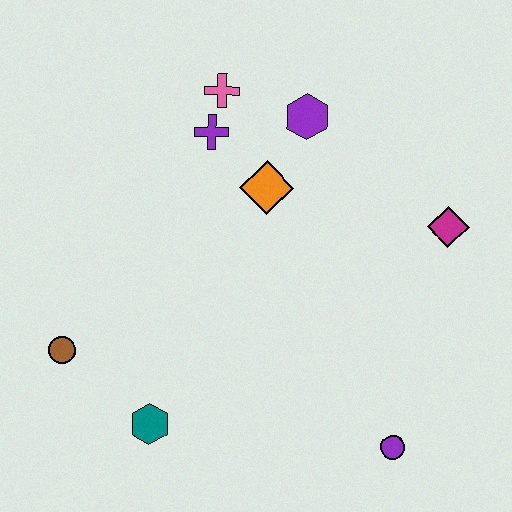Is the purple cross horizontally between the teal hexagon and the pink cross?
Yes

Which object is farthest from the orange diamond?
The purple circle is farthest from the orange diamond.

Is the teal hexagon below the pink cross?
Yes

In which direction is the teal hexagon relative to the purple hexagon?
The teal hexagon is below the purple hexagon.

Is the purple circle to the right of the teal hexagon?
Yes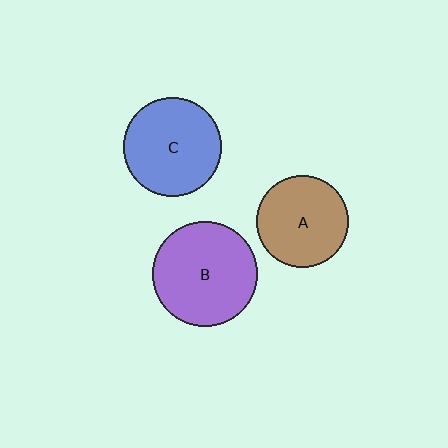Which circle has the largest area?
Circle B (purple).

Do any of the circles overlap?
No, none of the circles overlap.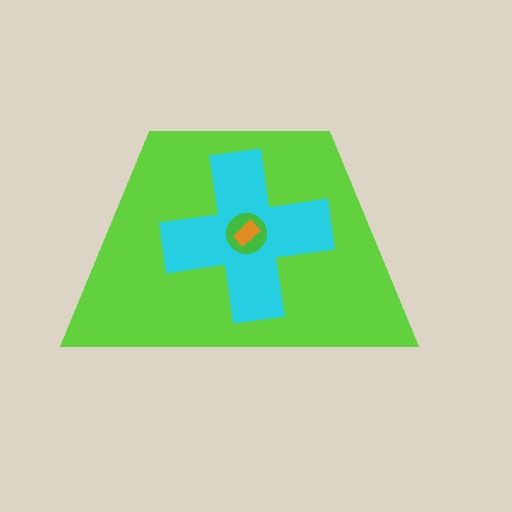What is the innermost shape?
The orange rectangle.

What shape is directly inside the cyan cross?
The green circle.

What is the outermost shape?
The lime trapezoid.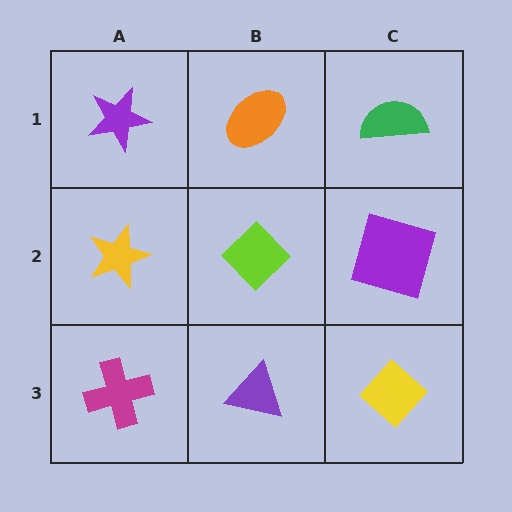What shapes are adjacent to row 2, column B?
An orange ellipse (row 1, column B), a purple triangle (row 3, column B), a yellow star (row 2, column A), a purple square (row 2, column C).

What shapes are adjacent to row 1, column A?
A yellow star (row 2, column A), an orange ellipse (row 1, column B).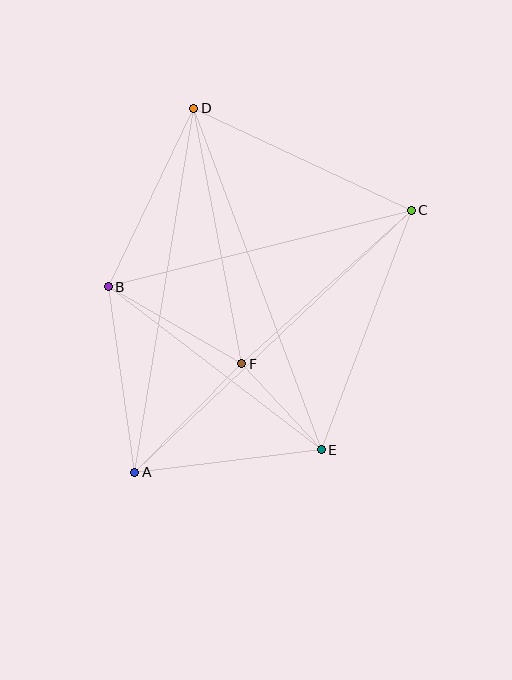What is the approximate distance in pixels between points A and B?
The distance between A and B is approximately 187 pixels.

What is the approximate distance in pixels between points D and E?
The distance between D and E is approximately 365 pixels.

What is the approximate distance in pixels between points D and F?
The distance between D and F is approximately 260 pixels.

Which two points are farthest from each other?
Points A and C are farthest from each other.